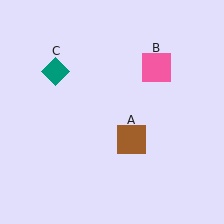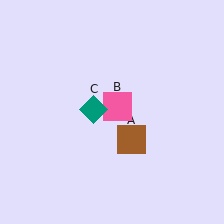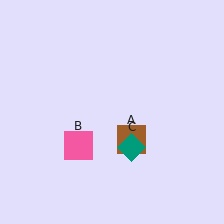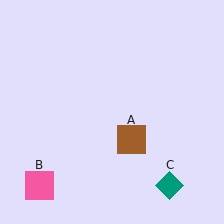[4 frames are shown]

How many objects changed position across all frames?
2 objects changed position: pink square (object B), teal diamond (object C).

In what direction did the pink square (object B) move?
The pink square (object B) moved down and to the left.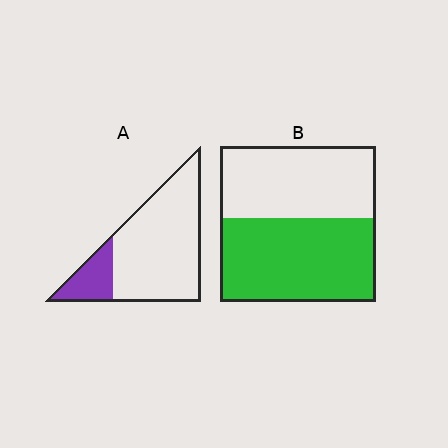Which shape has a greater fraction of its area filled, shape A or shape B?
Shape B.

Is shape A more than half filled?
No.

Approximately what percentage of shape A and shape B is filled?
A is approximately 20% and B is approximately 55%.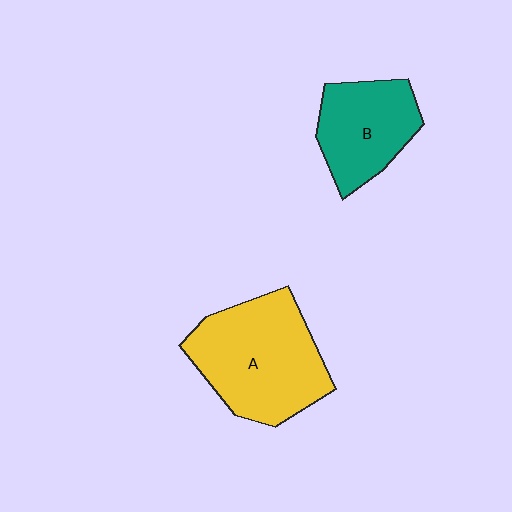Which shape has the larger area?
Shape A (yellow).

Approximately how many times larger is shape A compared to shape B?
Approximately 1.5 times.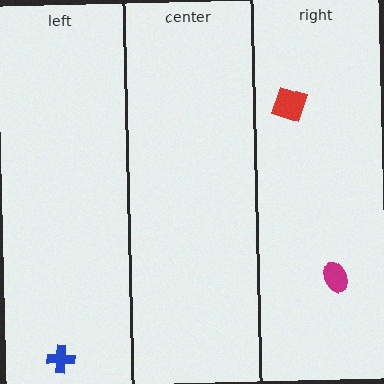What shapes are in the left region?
The blue cross.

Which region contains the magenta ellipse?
The right region.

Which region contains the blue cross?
The left region.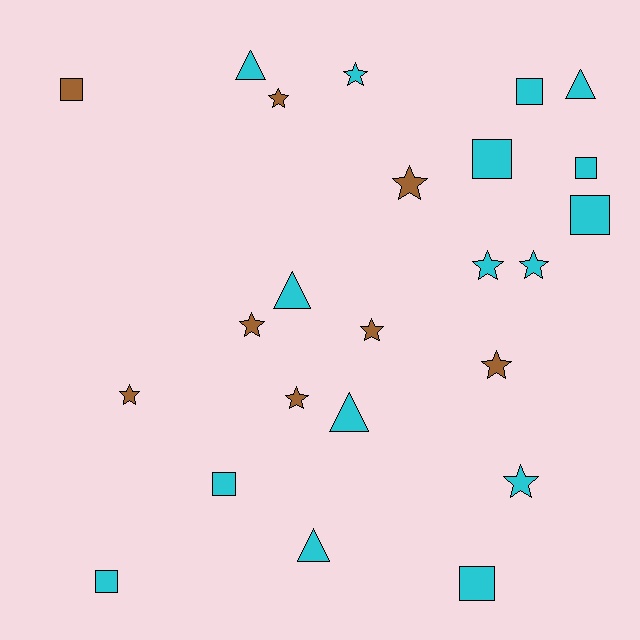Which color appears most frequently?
Cyan, with 16 objects.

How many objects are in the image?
There are 24 objects.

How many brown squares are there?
There is 1 brown square.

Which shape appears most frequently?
Star, with 11 objects.